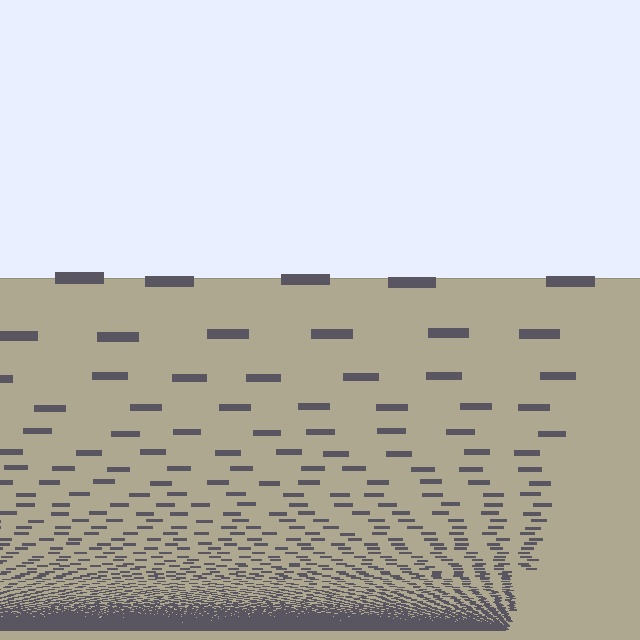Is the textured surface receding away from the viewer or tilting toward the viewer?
The surface appears to tilt toward the viewer. Texture elements get larger and sparser toward the top.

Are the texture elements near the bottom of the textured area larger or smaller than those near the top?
Smaller. The gradient is inverted — elements near the bottom are smaller and denser.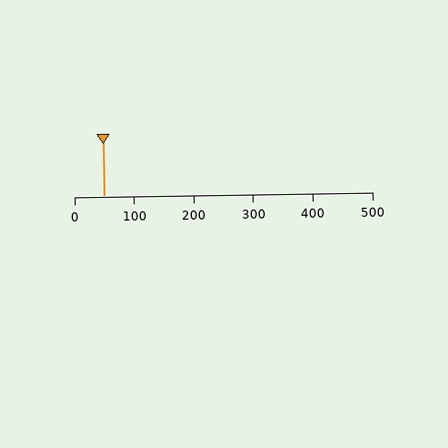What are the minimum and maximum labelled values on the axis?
The axis runs from 0 to 500.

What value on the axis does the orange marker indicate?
The marker indicates approximately 50.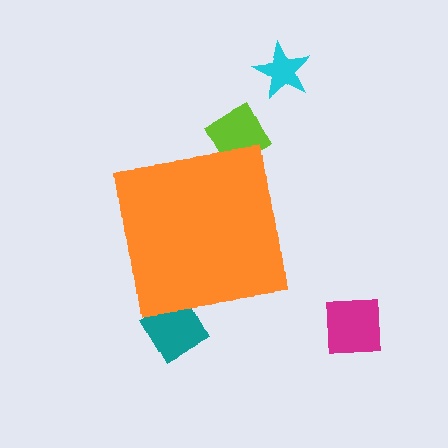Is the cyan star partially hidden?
No, the cyan star is fully visible.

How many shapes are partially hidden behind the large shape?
2 shapes are partially hidden.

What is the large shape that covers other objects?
An orange square.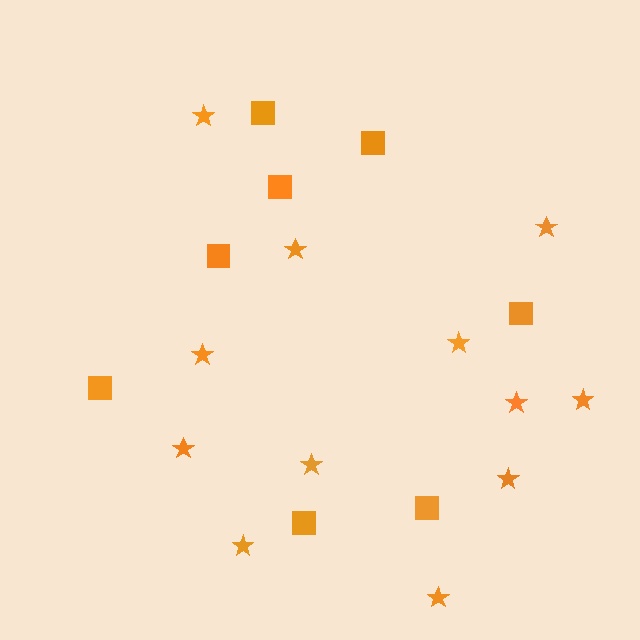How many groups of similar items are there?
There are 2 groups: one group of squares (8) and one group of stars (12).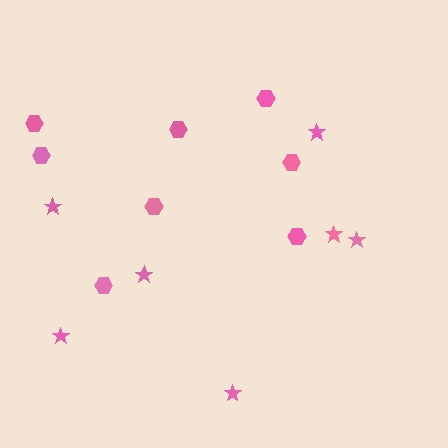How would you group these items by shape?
There are 2 groups: one group of hexagons (8) and one group of stars (7).